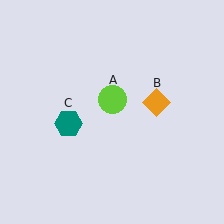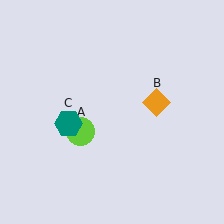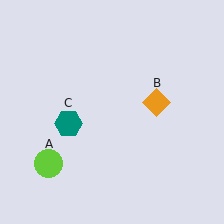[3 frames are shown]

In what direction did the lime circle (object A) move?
The lime circle (object A) moved down and to the left.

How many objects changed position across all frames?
1 object changed position: lime circle (object A).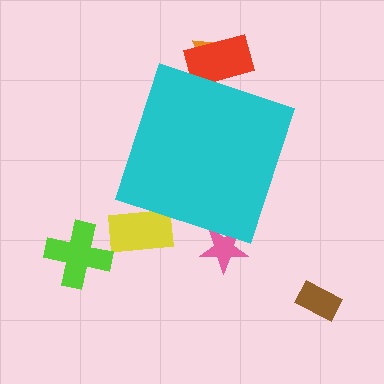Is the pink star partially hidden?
Yes, the pink star is partially hidden behind the cyan diamond.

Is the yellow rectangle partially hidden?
Yes, the yellow rectangle is partially hidden behind the cyan diamond.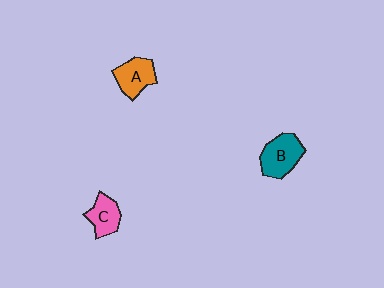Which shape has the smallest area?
Shape C (pink).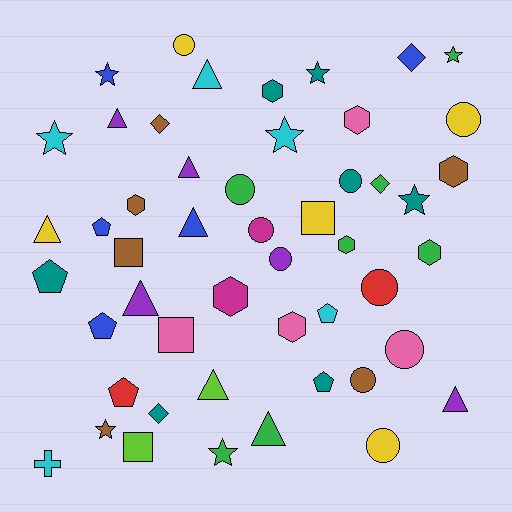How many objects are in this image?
There are 50 objects.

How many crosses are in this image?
There is 1 cross.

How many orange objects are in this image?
There are no orange objects.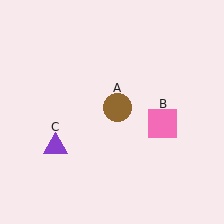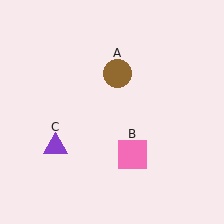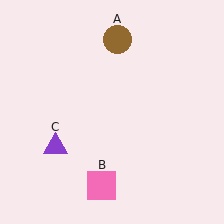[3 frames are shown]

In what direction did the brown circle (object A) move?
The brown circle (object A) moved up.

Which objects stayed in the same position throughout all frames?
Purple triangle (object C) remained stationary.